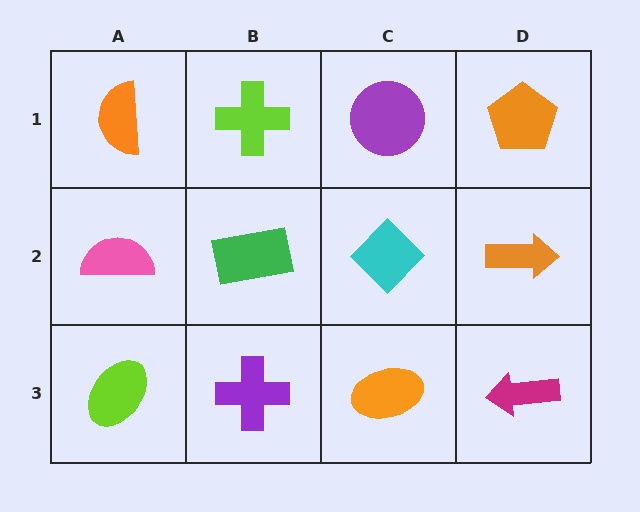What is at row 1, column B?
A lime cross.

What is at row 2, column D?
An orange arrow.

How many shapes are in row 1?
4 shapes.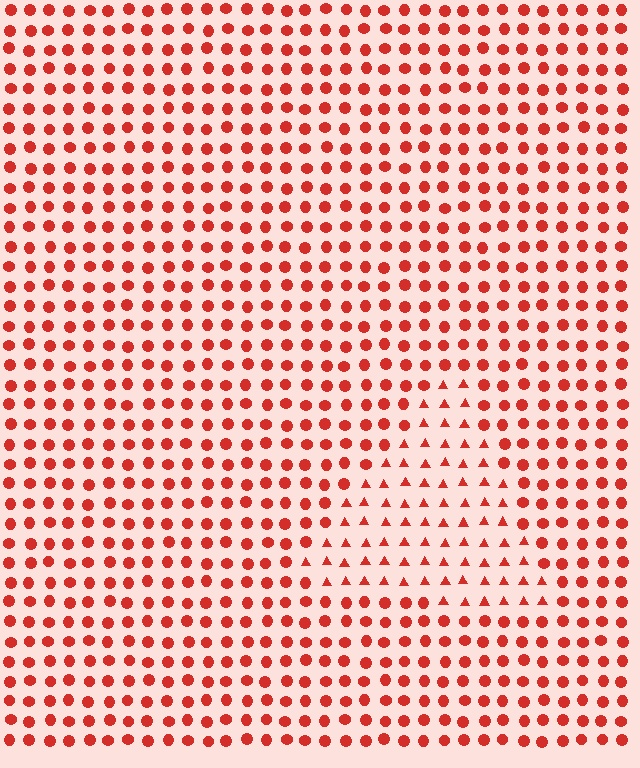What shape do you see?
I see a triangle.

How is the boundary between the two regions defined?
The boundary is defined by a change in element shape: triangles inside vs. circles outside. All elements share the same color and spacing.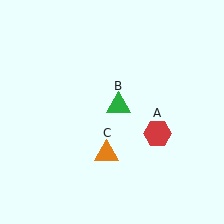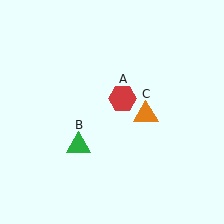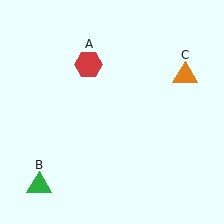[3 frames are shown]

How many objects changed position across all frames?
3 objects changed position: red hexagon (object A), green triangle (object B), orange triangle (object C).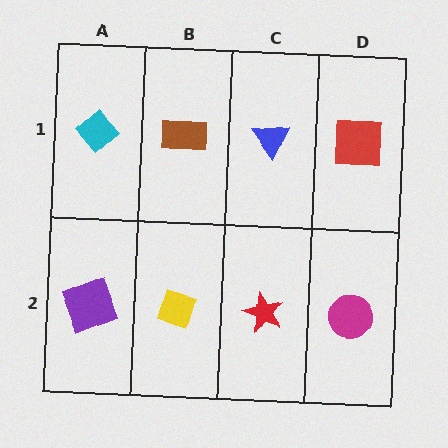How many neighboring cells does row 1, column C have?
3.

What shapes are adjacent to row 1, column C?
A red star (row 2, column C), a brown rectangle (row 1, column B), a red square (row 1, column D).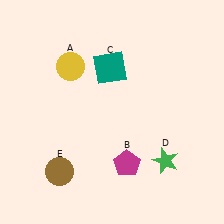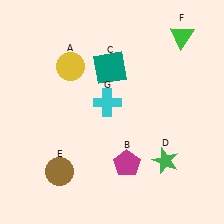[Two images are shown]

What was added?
A green triangle (F), a cyan cross (G) were added in Image 2.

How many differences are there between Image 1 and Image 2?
There are 2 differences between the two images.